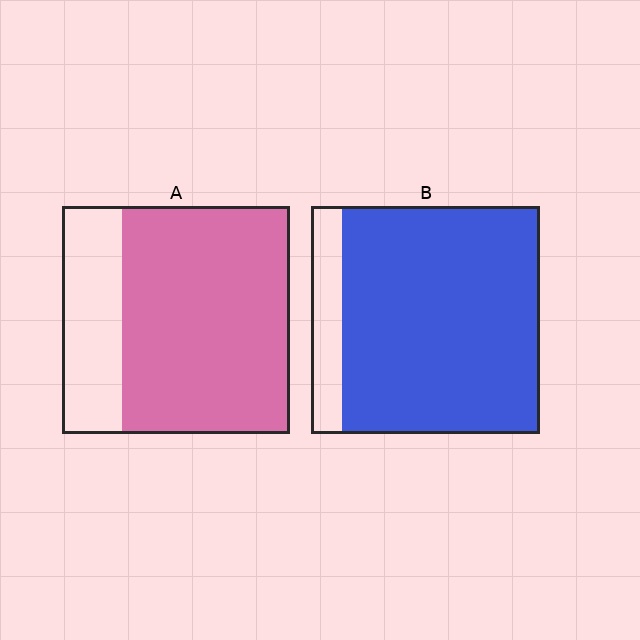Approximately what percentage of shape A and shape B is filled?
A is approximately 75% and B is approximately 85%.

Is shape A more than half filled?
Yes.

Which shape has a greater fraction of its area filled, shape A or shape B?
Shape B.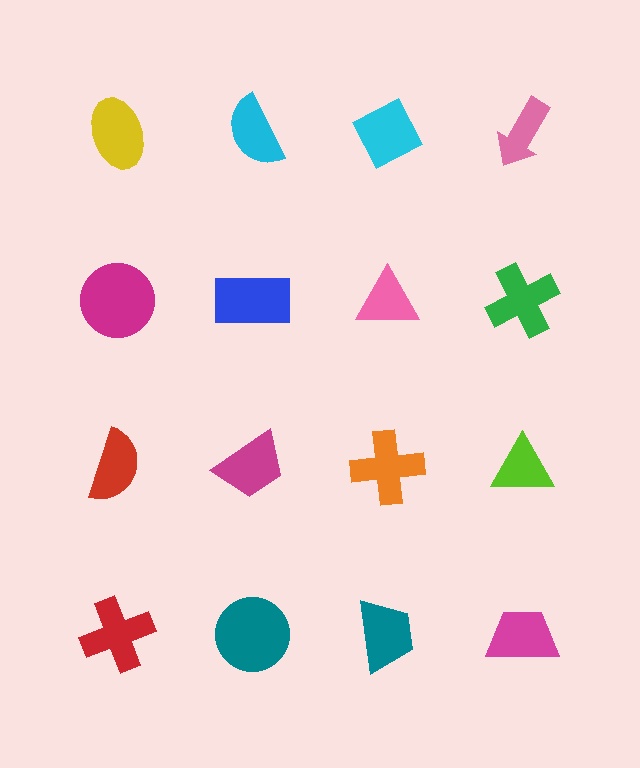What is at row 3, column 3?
An orange cross.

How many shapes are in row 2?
4 shapes.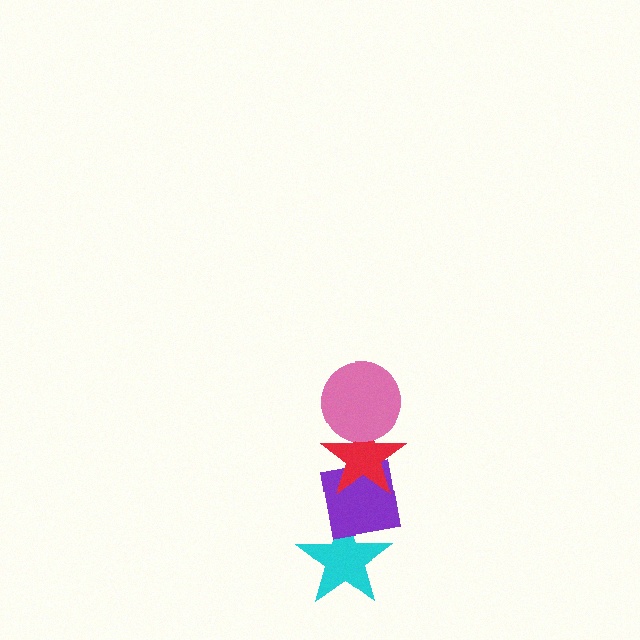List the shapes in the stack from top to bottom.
From top to bottom: the pink circle, the red star, the purple square, the cyan star.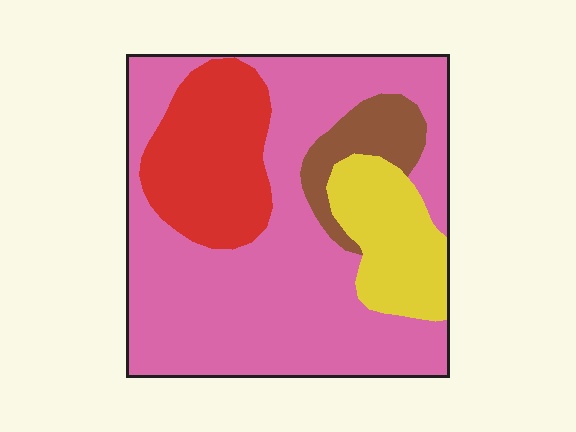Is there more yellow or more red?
Red.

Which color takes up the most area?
Pink, at roughly 60%.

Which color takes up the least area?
Brown, at roughly 10%.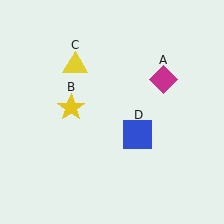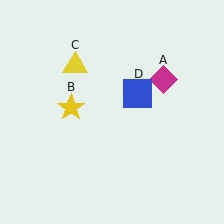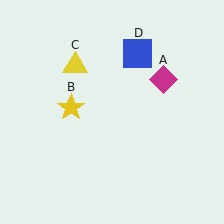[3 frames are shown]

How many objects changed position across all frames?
1 object changed position: blue square (object D).